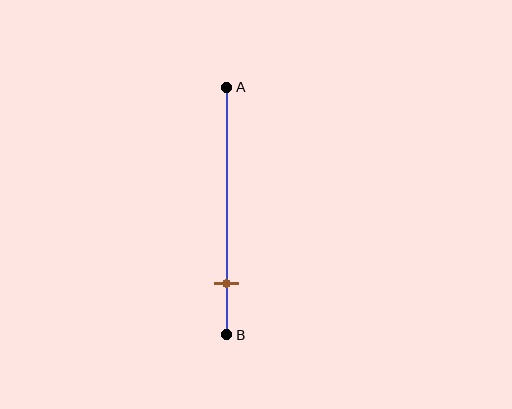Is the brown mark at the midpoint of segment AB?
No, the mark is at about 80% from A, not at the 50% midpoint.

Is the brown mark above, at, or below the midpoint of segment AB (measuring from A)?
The brown mark is below the midpoint of segment AB.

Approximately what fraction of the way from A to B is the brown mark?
The brown mark is approximately 80% of the way from A to B.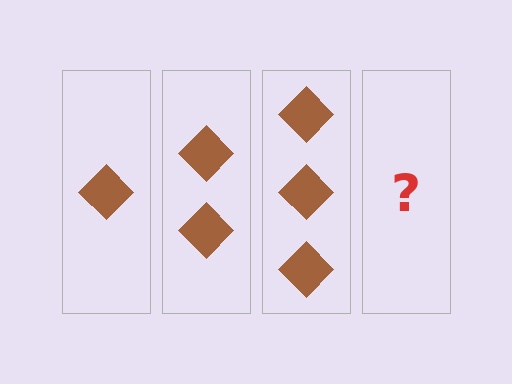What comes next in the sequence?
The next element should be 4 diamonds.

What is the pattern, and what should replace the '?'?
The pattern is that each step adds one more diamond. The '?' should be 4 diamonds.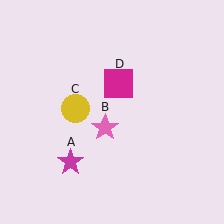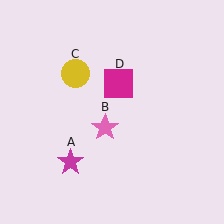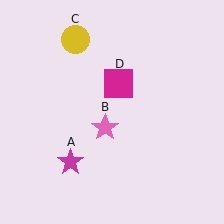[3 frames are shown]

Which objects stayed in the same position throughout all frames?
Magenta star (object A) and pink star (object B) and magenta square (object D) remained stationary.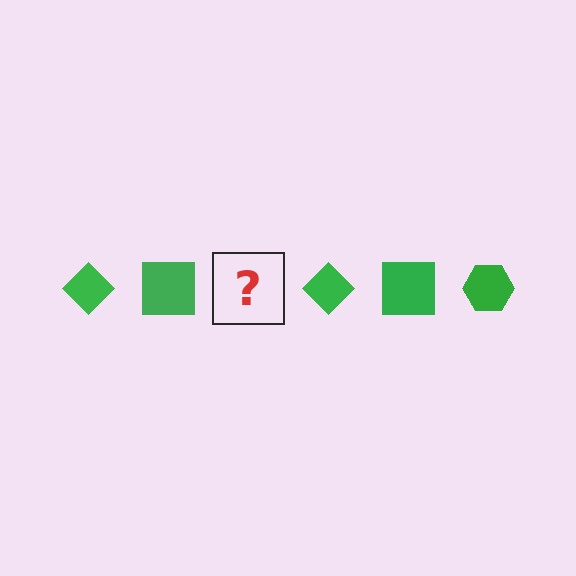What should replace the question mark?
The question mark should be replaced with a green hexagon.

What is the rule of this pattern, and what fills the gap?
The rule is that the pattern cycles through diamond, square, hexagon shapes in green. The gap should be filled with a green hexagon.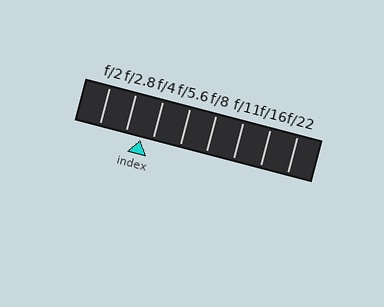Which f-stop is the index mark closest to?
The index mark is closest to f/4.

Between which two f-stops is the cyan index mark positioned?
The index mark is between f/2.8 and f/4.